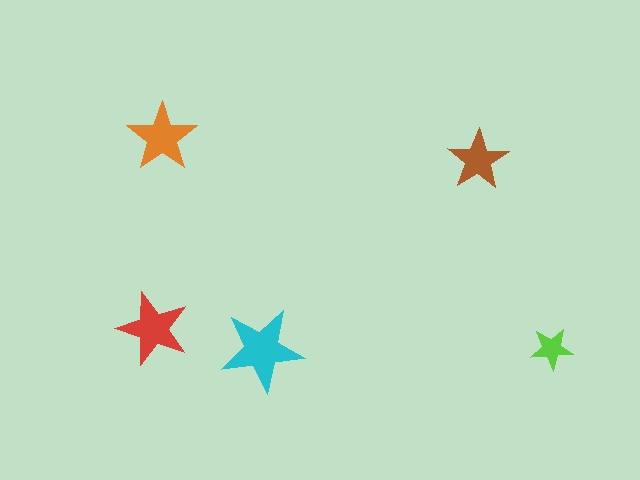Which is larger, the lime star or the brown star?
The brown one.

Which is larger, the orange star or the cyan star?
The cyan one.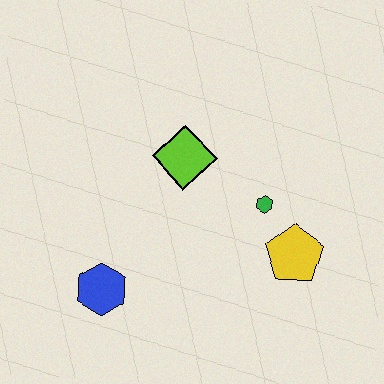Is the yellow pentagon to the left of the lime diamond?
No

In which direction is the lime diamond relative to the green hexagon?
The lime diamond is to the left of the green hexagon.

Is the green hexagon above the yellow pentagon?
Yes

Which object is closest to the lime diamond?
The green hexagon is closest to the lime diamond.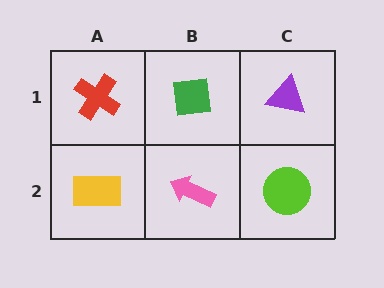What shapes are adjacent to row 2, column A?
A red cross (row 1, column A), a pink arrow (row 2, column B).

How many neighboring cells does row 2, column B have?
3.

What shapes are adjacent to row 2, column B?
A green square (row 1, column B), a yellow rectangle (row 2, column A), a lime circle (row 2, column C).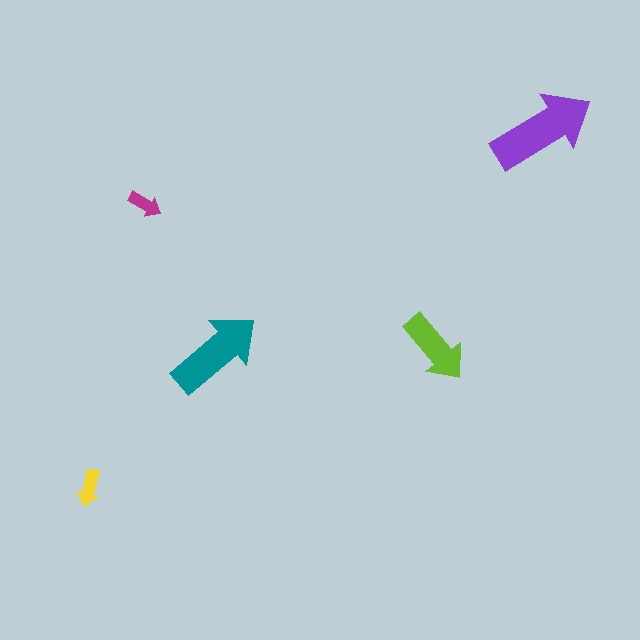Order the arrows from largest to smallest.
the purple one, the teal one, the lime one, the yellow one, the magenta one.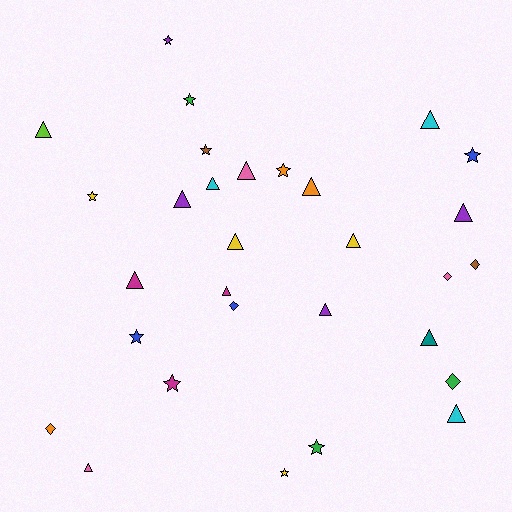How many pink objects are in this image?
There are 3 pink objects.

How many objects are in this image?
There are 30 objects.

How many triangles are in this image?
There are 15 triangles.